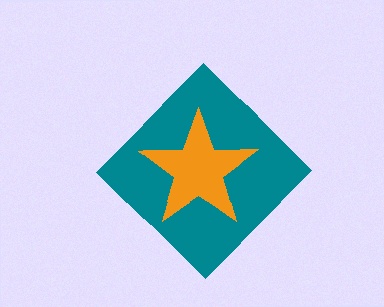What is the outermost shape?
The teal diamond.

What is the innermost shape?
The orange star.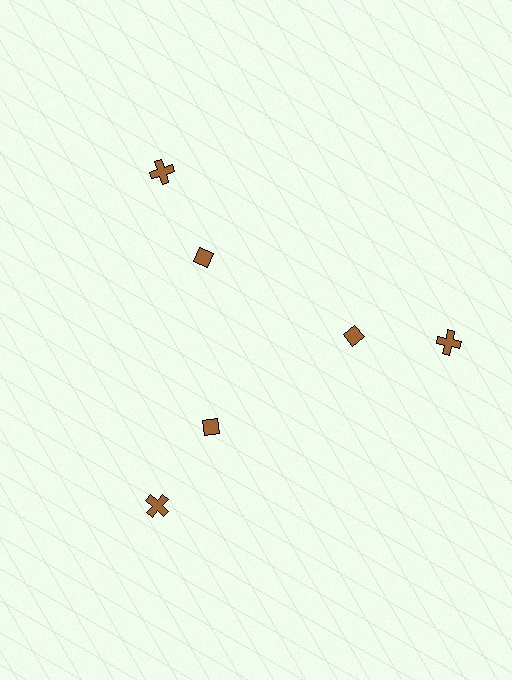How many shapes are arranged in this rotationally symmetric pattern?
There are 6 shapes, arranged in 3 groups of 2.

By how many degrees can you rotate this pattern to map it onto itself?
The pattern maps onto itself every 120 degrees of rotation.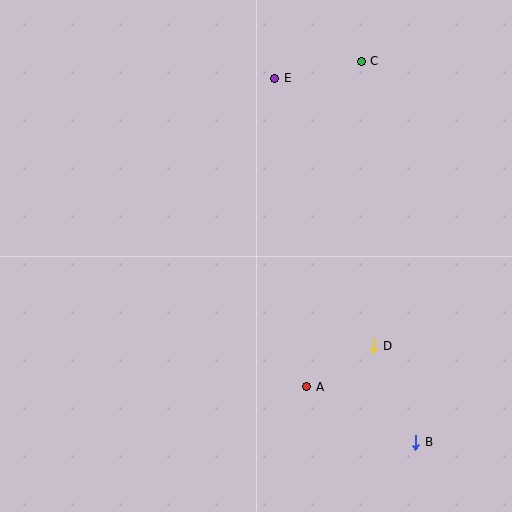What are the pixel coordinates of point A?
Point A is at (307, 387).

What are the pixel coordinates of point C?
Point C is at (361, 61).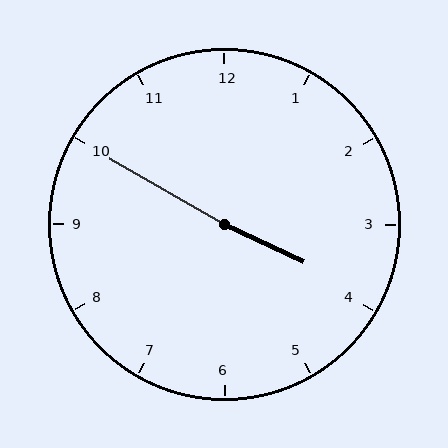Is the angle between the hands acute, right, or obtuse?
It is obtuse.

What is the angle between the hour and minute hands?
Approximately 175 degrees.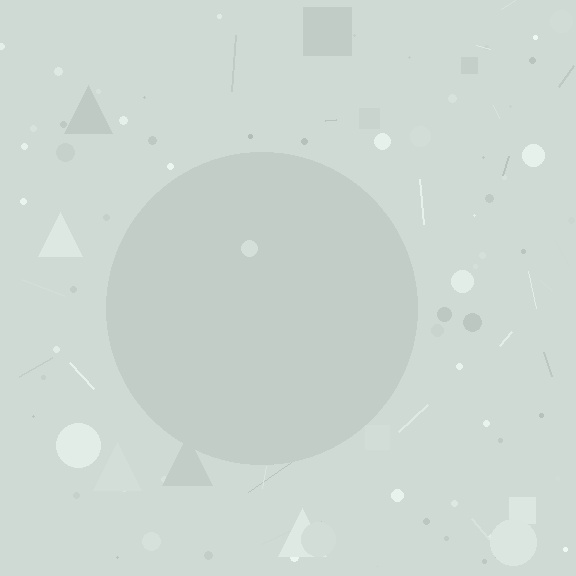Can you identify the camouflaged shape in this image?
The camouflaged shape is a circle.